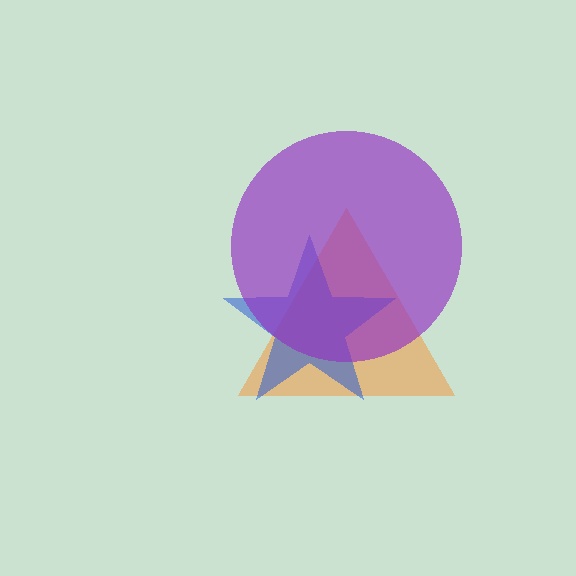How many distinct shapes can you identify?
There are 3 distinct shapes: an orange triangle, a blue star, a purple circle.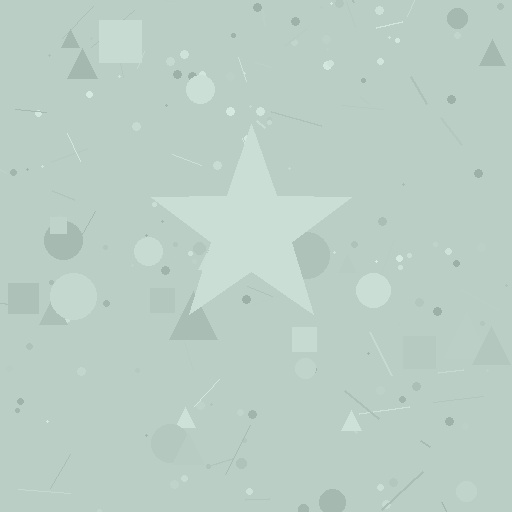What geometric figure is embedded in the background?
A star is embedded in the background.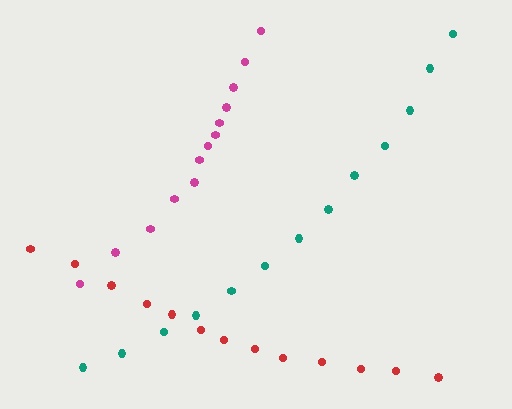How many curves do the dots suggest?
There are 3 distinct paths.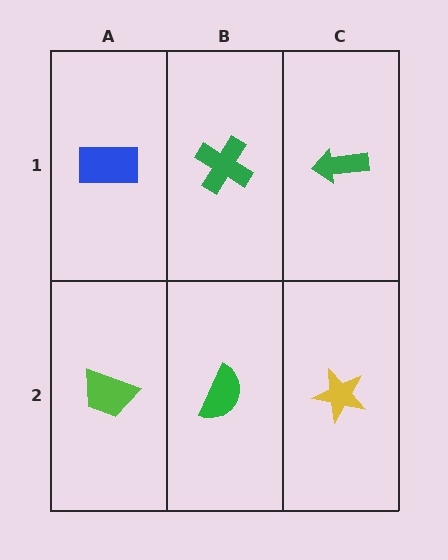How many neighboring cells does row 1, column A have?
2.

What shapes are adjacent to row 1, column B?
A green semicircle (row 2, column B), a blue rectangle (row 1, column A), a green arrow (row 1, column C).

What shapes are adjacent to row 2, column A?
A blue rectangle (row 1, column A), a green semicircle (row 2, column B).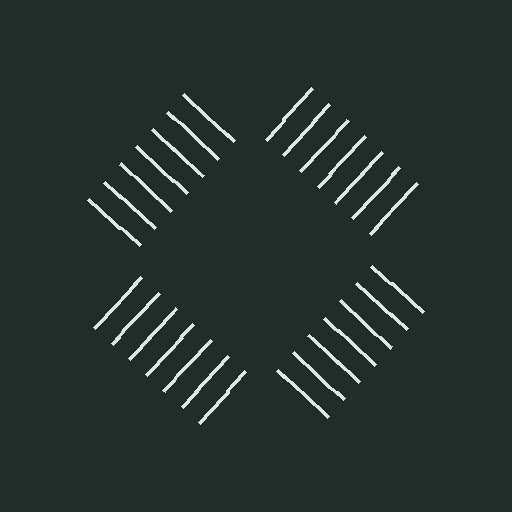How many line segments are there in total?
28 — 7 along each of the 4 edges.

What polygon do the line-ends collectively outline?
An illusory square — the line segments terminate on its edges but no continuous stroke is drawn.